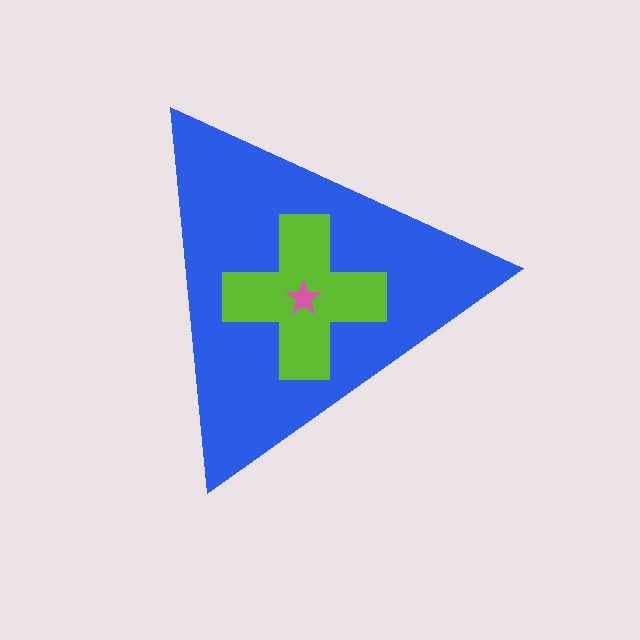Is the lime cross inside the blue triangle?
Yes.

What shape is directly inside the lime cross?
The pink star.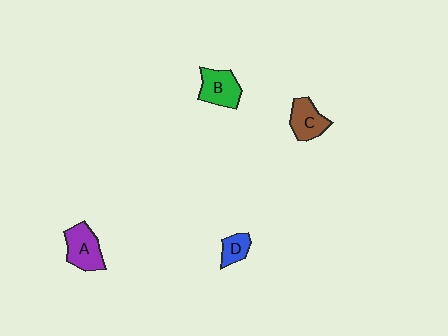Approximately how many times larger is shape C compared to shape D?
Approximately 1.6 times.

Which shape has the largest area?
Shape A (purple).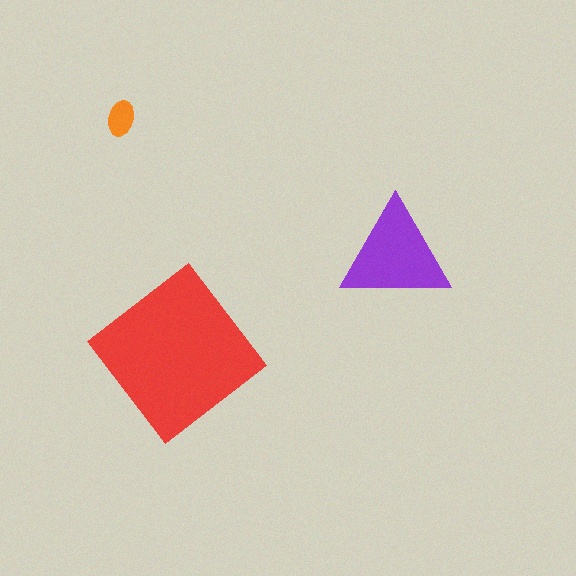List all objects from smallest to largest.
The orange ellipse, the purple triangle, the red diamond.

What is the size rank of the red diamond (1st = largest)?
1st.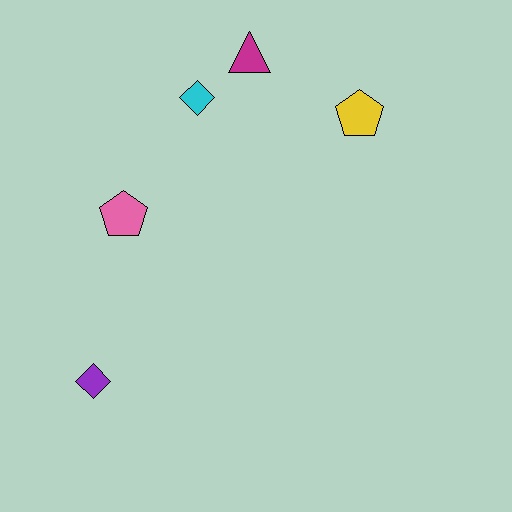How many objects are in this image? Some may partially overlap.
There are 5 objects.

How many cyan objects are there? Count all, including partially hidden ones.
There is 1 cyan object.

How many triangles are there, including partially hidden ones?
There is 1 triangle.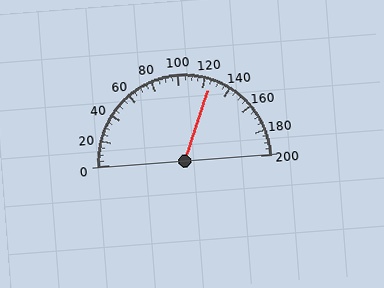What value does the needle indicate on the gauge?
The needle indicates approximately 125.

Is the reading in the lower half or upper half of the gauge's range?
The reading is in the upper half of the range (0 to 200).